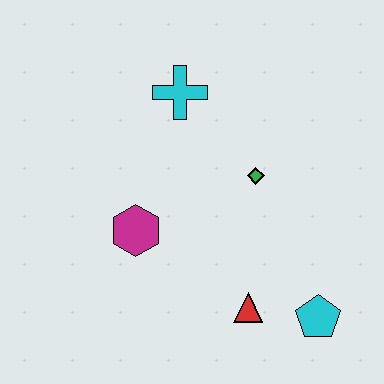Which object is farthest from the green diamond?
The cyan pentagon is farthest from the green diamond.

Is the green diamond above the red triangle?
Yes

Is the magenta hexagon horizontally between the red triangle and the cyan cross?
No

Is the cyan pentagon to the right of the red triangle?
Yes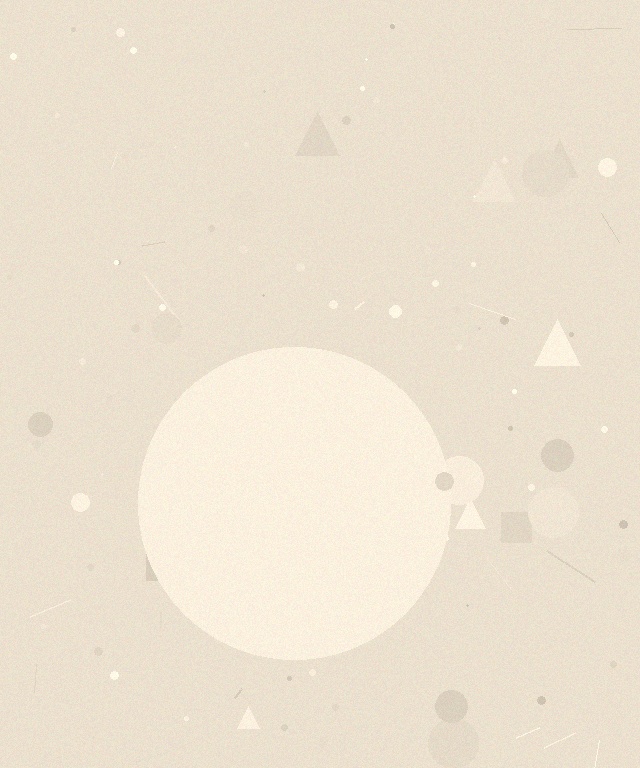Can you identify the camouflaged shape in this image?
The camouflaged shape is a circle.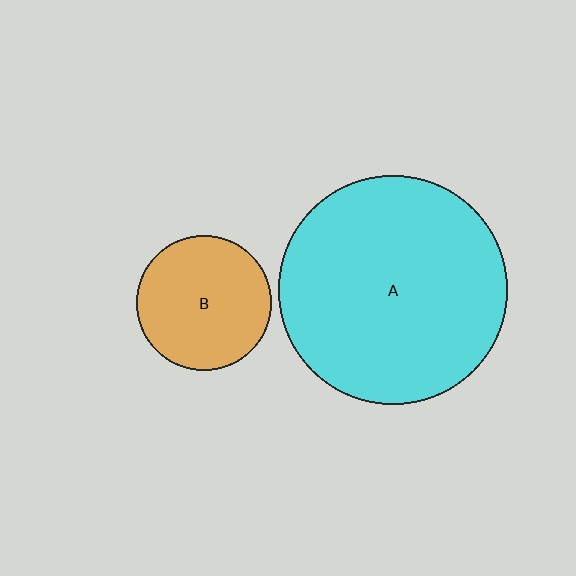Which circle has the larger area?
Circle A (cyan).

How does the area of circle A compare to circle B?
Approximately 2.9 times.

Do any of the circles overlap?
No, none of the circles overlap.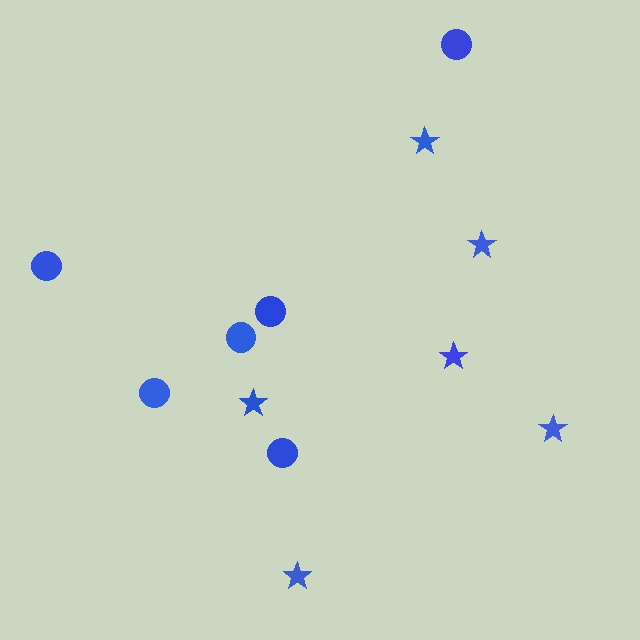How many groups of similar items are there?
There are 2 groups: one group of stars (6) and one group of circles (6).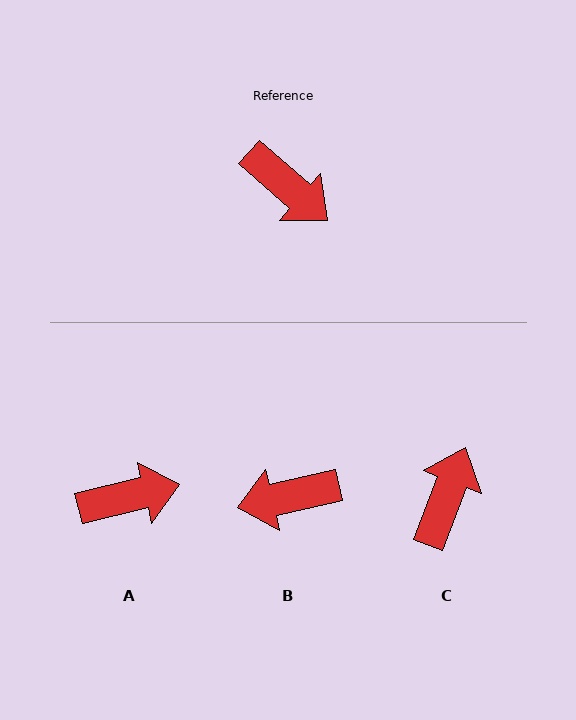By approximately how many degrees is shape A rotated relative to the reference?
Approximately 55 degrees counter-clockwise.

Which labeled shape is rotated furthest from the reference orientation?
B, about 126 degrees away.